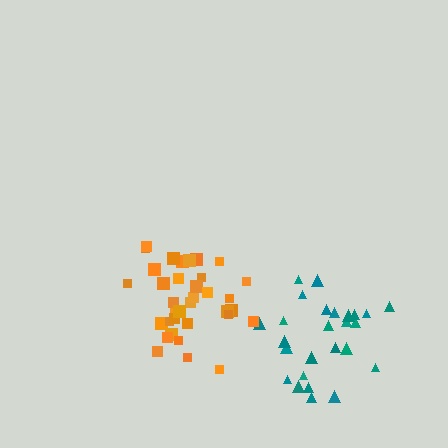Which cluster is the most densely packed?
Orange.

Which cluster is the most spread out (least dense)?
Teal.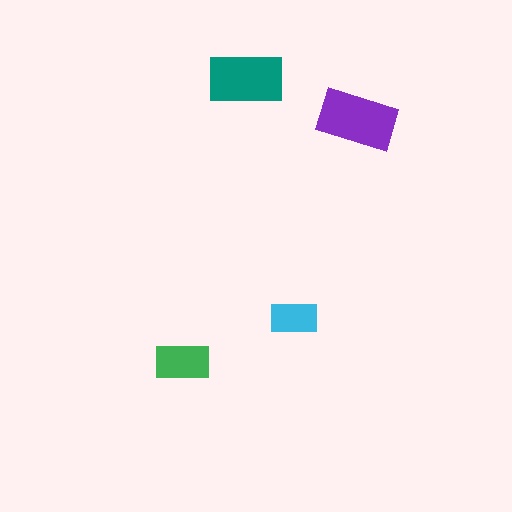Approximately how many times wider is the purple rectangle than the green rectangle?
About 1.5 times wider.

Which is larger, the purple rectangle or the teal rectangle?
The purple one.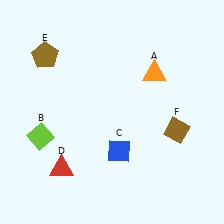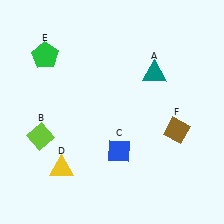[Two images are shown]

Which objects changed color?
A changed from orange to teal. D changed from red to yellow. E changed from brown to green.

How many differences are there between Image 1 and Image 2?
There are 3 differences between the two images.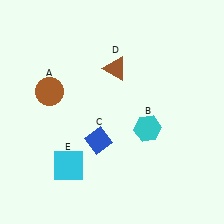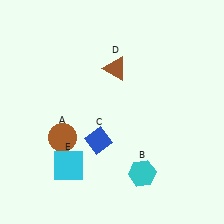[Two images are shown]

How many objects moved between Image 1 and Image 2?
2 objects moved between the two images.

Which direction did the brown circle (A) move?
The brown circle (A) moved down.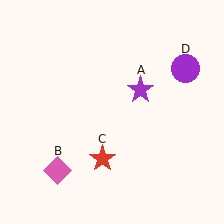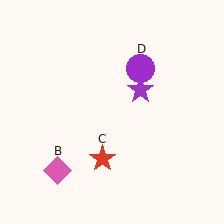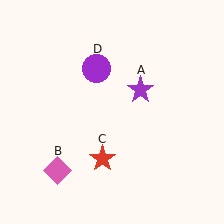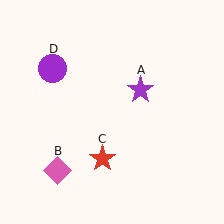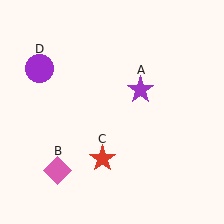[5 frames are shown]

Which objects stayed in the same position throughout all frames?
Purple star (object A) and pink diamond (object B) and red star (object C) remained stationary.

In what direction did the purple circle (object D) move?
The purple circle (object D) moved left.